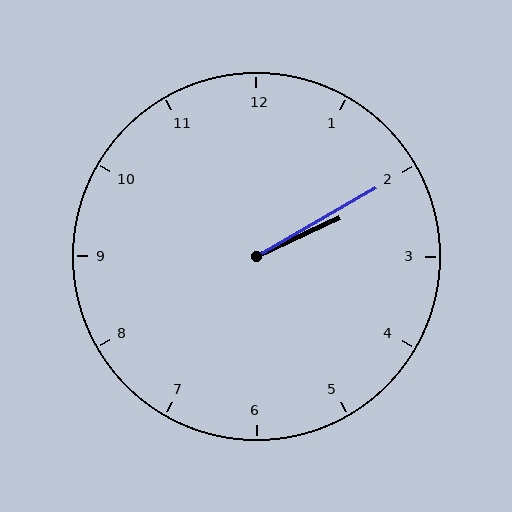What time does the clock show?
2:10.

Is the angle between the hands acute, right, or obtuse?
It is acute.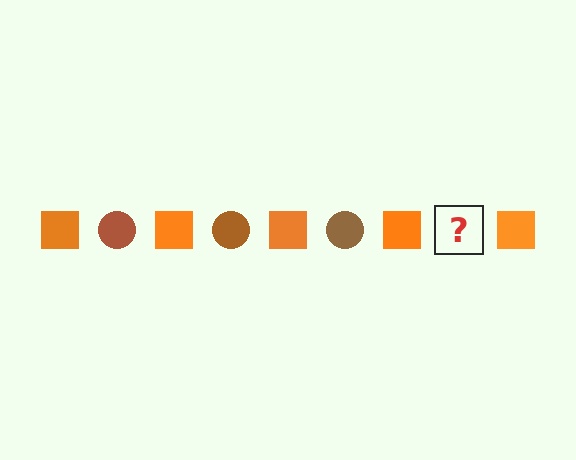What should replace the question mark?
The question mark should be replaced with a brown circle.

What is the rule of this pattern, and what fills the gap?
The rule is that the pattern alternates between orange square and brown circle. The gap should be filled with a brown circle.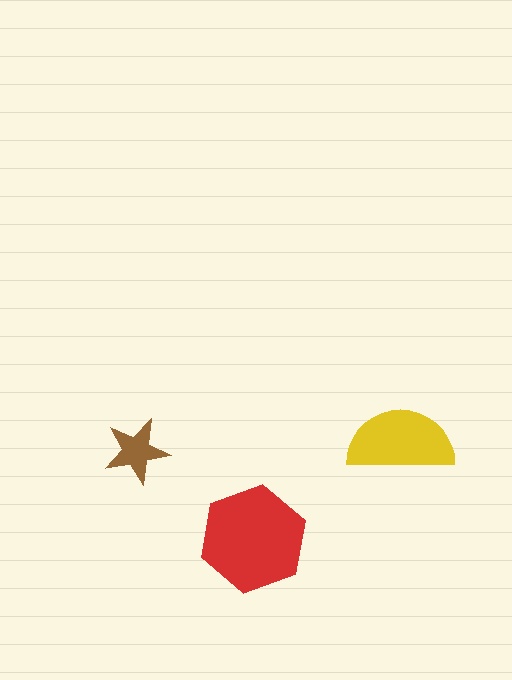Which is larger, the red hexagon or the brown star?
The red hexagon.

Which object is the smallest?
The brown star.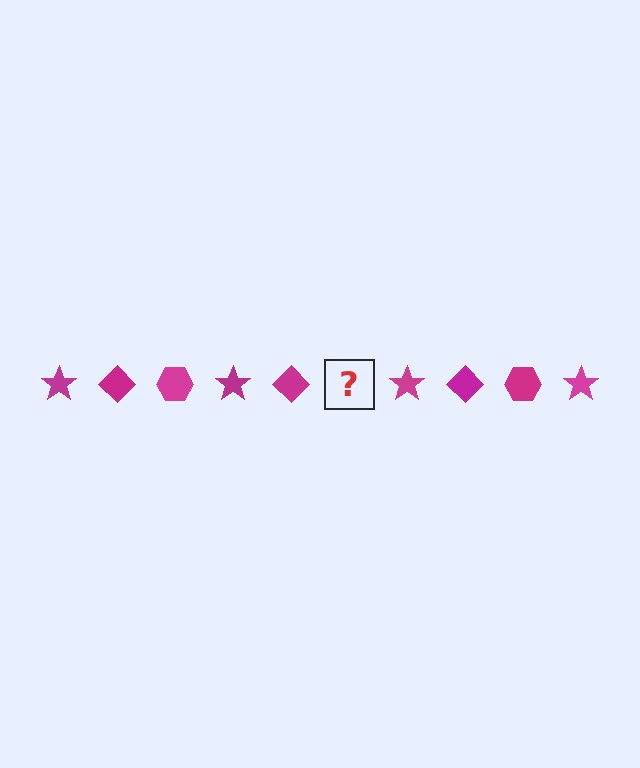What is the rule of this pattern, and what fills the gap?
The rule is that the pattern cycles through star, diamond, hexagon shapes in magenta. The gap should be filled with a magenta hexagon.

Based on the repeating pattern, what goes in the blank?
The blank should be a magenta hexagon.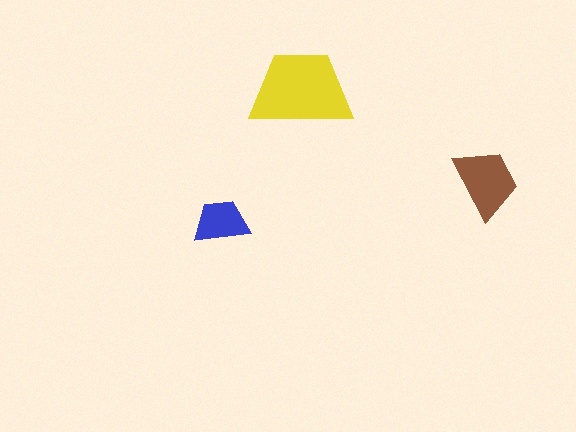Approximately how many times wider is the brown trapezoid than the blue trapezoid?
About 1.5 times wider.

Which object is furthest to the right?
The brown trapezoid is rightmost.